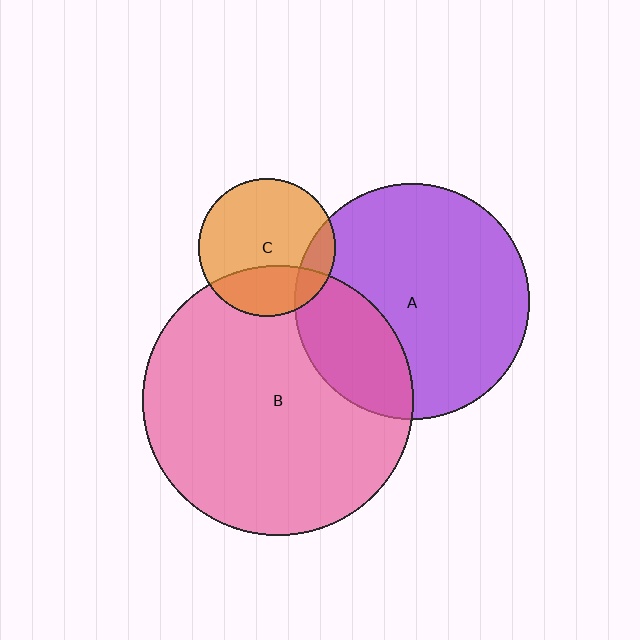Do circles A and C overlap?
Yes.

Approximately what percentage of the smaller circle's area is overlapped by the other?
Approximately 15%.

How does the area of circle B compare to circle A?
Approximately 1.3 times.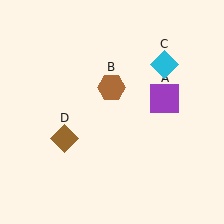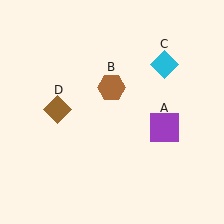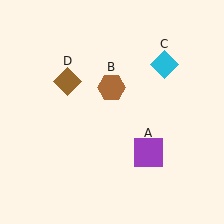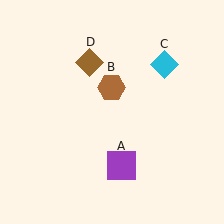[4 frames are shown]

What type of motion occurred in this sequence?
The purple square (object A), brown diamond (object D) rotated clockwise around the center of the scene.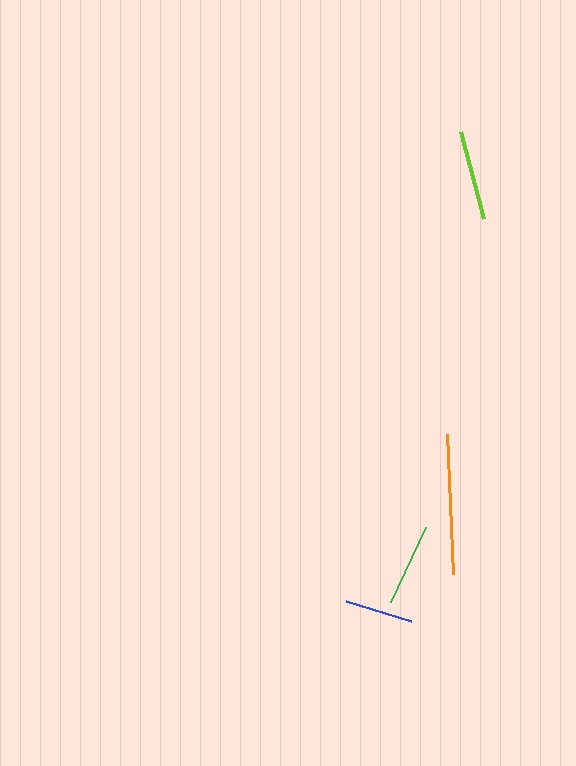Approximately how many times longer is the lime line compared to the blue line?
The lime line is approximately 1.3 times the length of the blue line.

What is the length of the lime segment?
The lime segment is approximately 90 pixels long.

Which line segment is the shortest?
The blue line is the shortest at approximately 68 pixels.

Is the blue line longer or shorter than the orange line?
The orange line is longer than the blue line.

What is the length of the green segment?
The green segment is approximately 83 pixels long.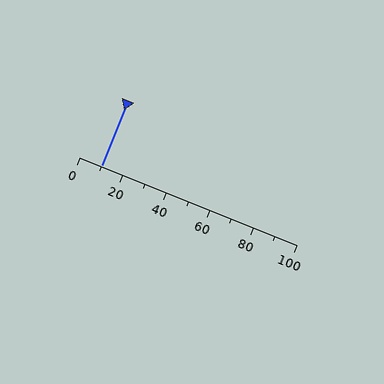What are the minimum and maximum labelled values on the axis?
The axis runs from 0 to 100.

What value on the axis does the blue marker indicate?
The marker indicates approximately 10.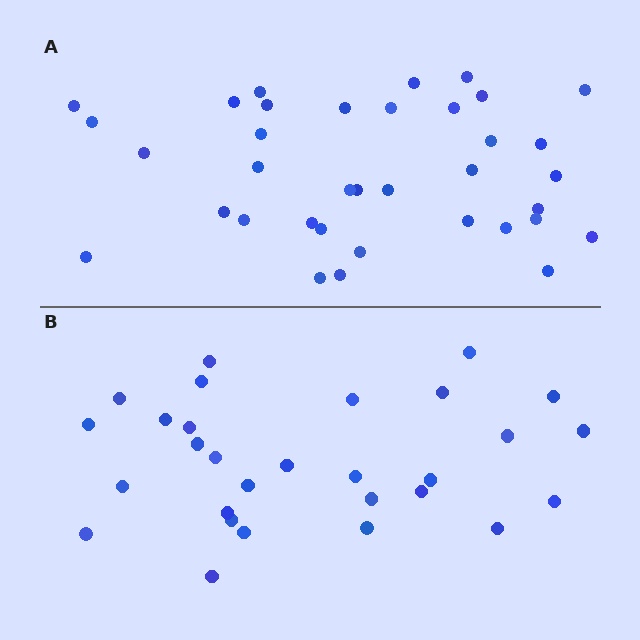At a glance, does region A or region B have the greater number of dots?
Region A (the top region) has more dots.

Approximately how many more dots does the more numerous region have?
Region A has roughly 8 or so more dots than region B.